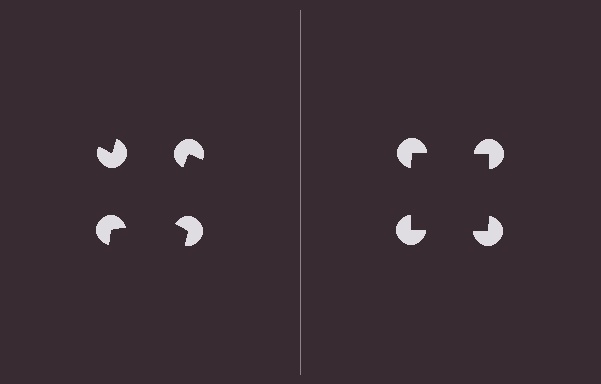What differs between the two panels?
The pac-man discs are positioned identically on both sides; only the wedge orientations differ. On the right they align to a square; on the left they are misaligned.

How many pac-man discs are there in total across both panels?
8 — 4 on each side.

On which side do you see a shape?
An illusory square appears on the right side. On the left side the wedge cuts are rotated, so no coherent shape forms.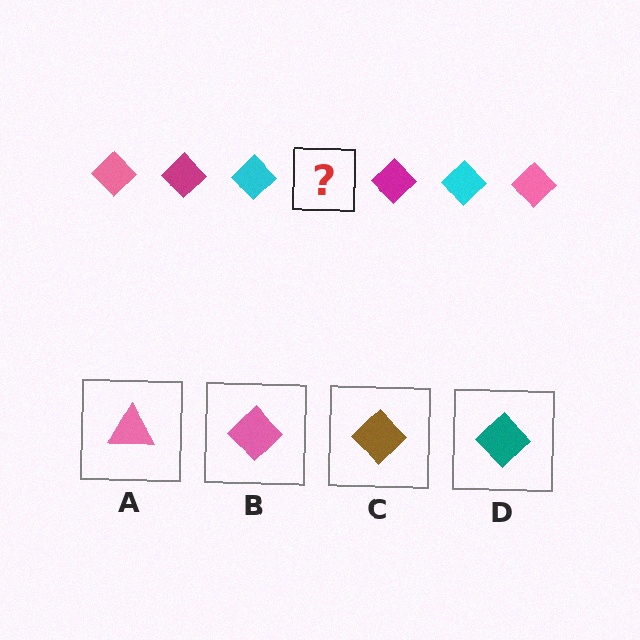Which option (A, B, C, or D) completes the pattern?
B.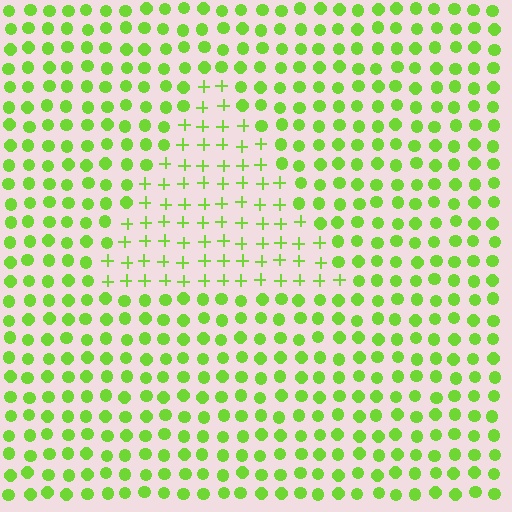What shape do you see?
I see a triangle.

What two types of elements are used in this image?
The image uses plus signs inside the triangle region and circles outside it.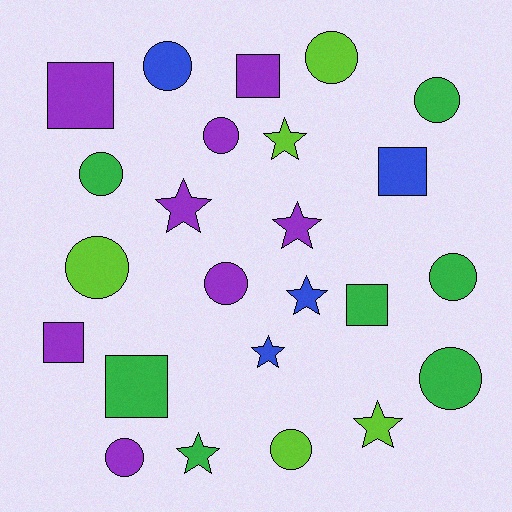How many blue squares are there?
There is 1 blue square.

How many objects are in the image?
There are 24 objects.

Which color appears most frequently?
Purple, with 8 objects.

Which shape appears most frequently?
Circle, with 11 objects.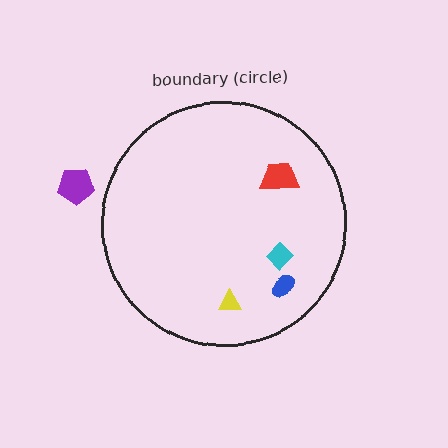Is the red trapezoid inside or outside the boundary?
Inside.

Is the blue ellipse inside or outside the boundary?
Inside.